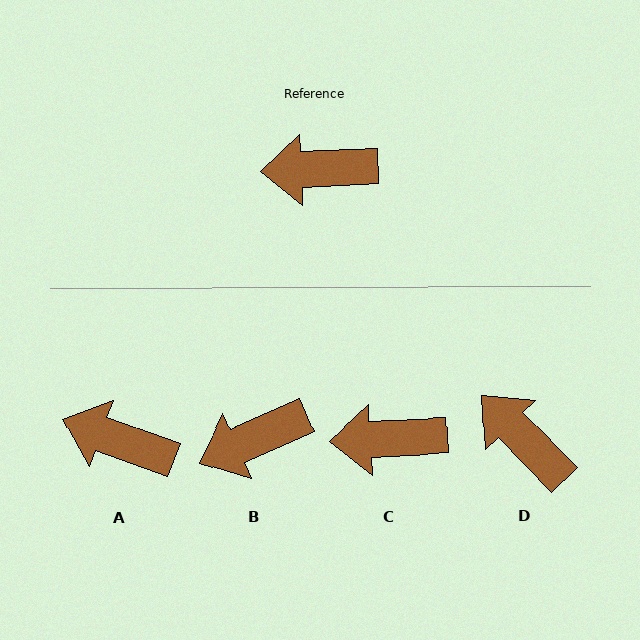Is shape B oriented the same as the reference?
No, it is off by about 21 degrees.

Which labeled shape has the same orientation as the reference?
C.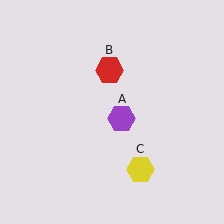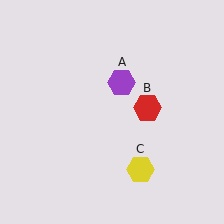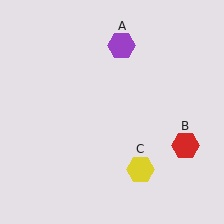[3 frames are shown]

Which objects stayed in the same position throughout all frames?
Yellow hexagon (object C) remained stationary.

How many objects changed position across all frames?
2 objects changed position: purple hexagon (object A), red hexagon (object B).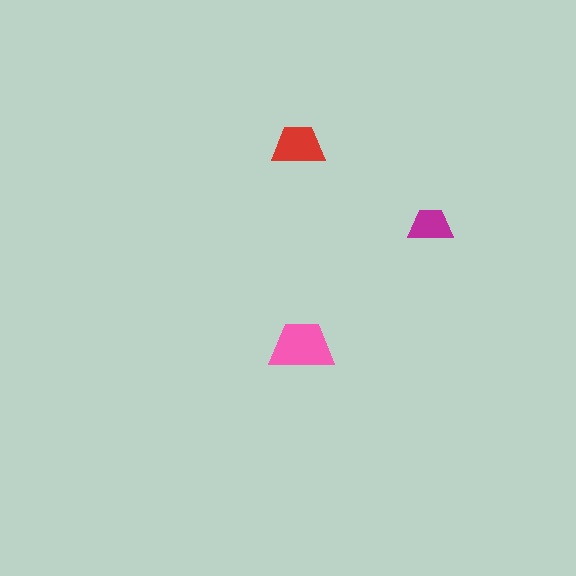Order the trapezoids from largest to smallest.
the pink one, the red one, the magenta one.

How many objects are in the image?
There are 3 objects in the image.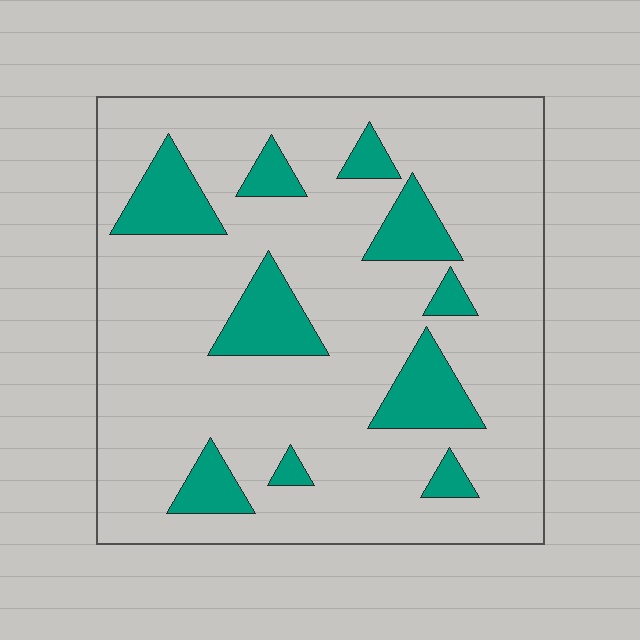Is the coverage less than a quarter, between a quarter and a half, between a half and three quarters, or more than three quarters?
Less than a quarter.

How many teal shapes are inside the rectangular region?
10.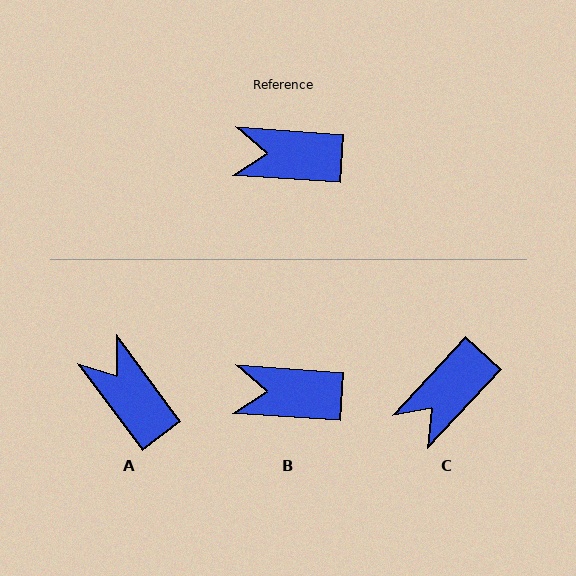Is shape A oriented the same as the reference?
No, it is off by about 49 degrees.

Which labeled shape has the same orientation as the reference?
B.